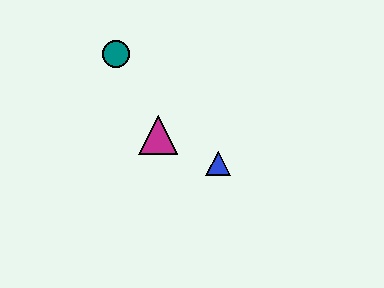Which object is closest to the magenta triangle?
The blue triangle is closest to the magenta triangle.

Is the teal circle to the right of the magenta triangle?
No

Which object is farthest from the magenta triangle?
The teal circle is farthest from the magenta triangle.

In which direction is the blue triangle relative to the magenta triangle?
The blue triangle is to the right of the magenta triangle.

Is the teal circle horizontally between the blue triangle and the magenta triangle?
No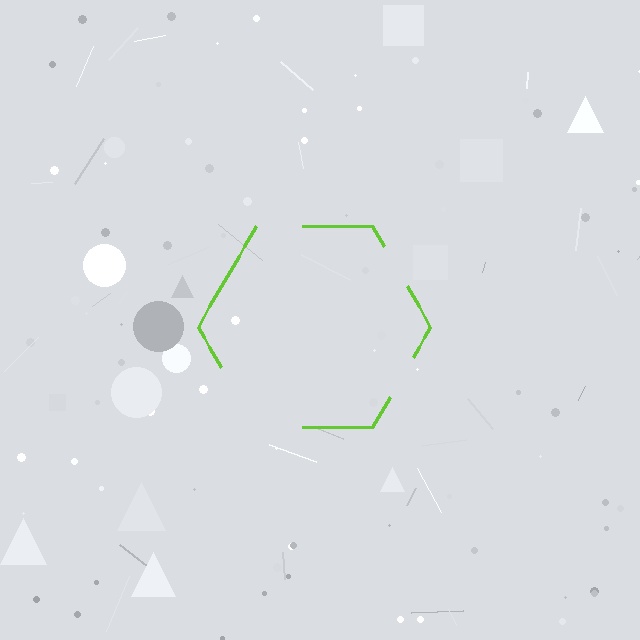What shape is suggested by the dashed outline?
The dashed outline suggests a hexagon.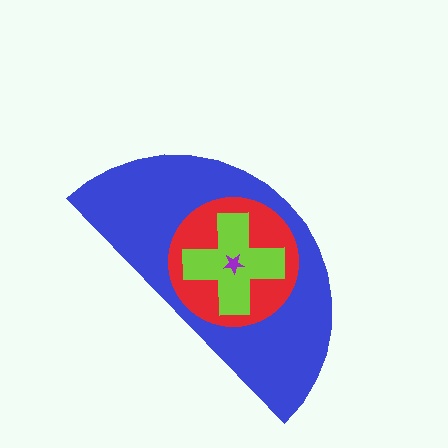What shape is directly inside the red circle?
The lime cross.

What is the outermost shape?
The blue semicircle.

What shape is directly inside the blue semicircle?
The red circle.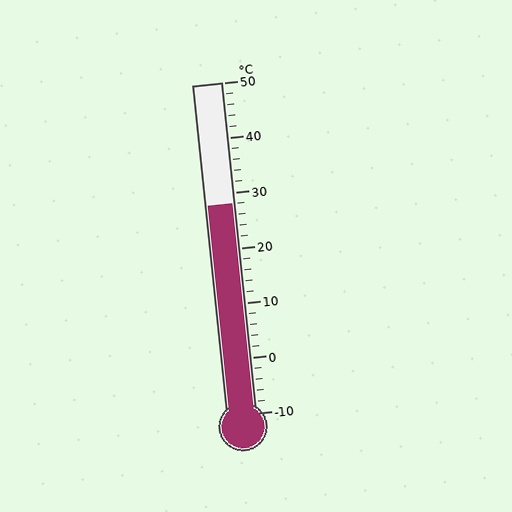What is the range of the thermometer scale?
The thermometer scale ranges from -10°C to 50°C.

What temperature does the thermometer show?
The thermometer shows approximately 28°C.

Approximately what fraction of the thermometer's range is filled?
The thermometer is filled to approximately 65% of its range.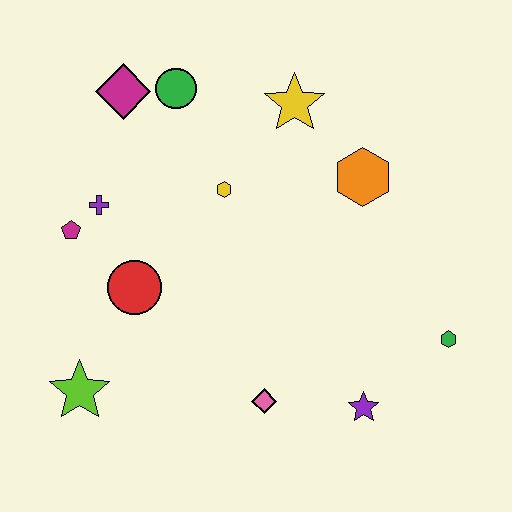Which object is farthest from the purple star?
The magenta diamond is farthest from the purple star.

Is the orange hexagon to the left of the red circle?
No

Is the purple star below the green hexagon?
Yes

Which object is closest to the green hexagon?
The purple star is closest to the green hexagon.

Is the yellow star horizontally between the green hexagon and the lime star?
Yes